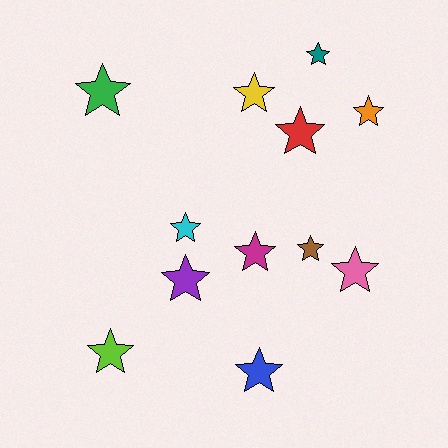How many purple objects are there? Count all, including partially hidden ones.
There is 1 purple object.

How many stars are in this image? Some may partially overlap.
There are 12 stars.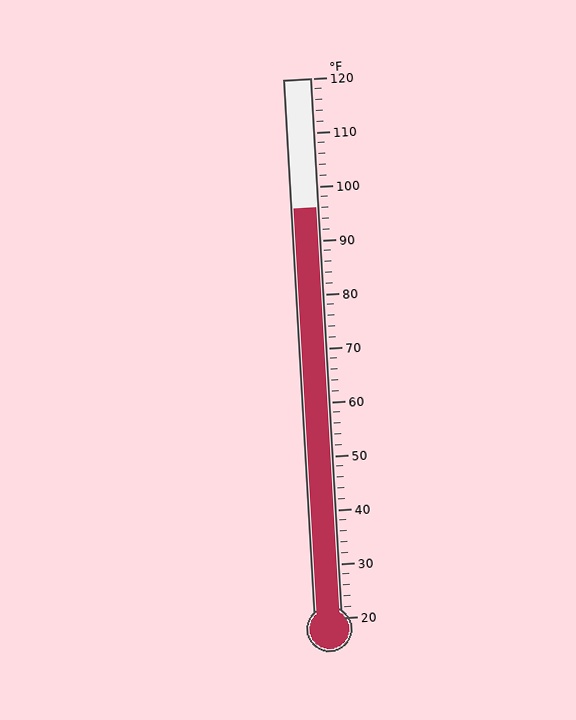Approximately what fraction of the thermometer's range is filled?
The thermometer is filled to approximately 75% of its range.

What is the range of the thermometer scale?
The thermometer scale ranges from 20°F to 120°F.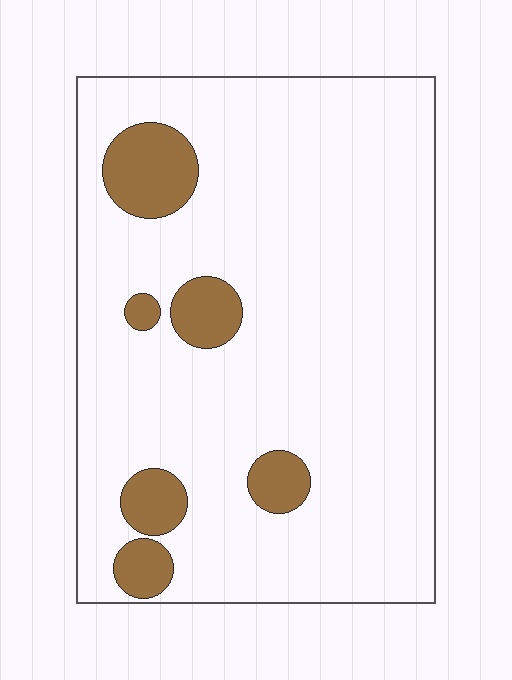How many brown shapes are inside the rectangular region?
6.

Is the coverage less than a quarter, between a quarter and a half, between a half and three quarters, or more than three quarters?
Less than a quarter.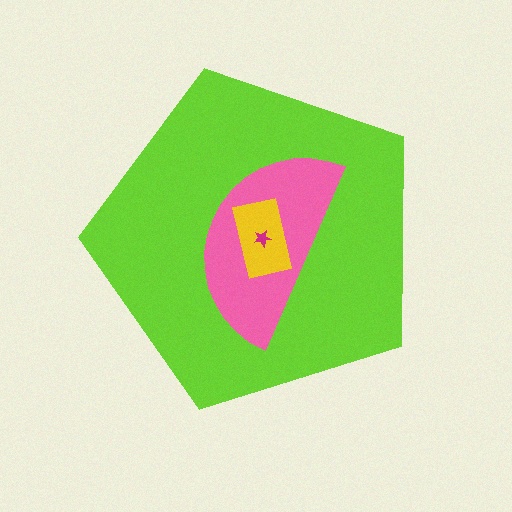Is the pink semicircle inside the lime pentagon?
Yes.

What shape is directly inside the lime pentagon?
The pink semicircle.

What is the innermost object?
The magenta star.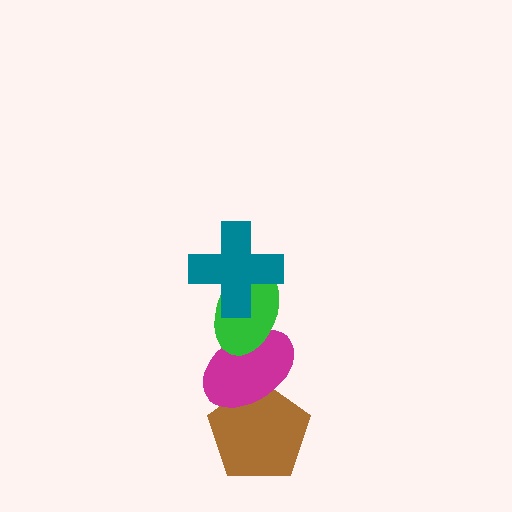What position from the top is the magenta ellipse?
The magenta ellipse is 3rd from the top.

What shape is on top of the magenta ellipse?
The green ellipse is on top of the magenta ellipse.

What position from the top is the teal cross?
The teal cross is 1st from the top.